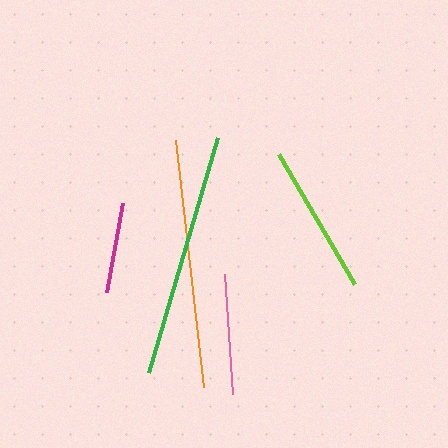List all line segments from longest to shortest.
From longest to shortest: orange, green, lime, pink, magenta.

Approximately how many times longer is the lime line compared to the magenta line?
The lime line is approximately 1.7 times the length of the magenta line.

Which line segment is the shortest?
The magenta line is the shortest at approximately 90 pixels.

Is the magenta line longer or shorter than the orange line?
The orange line is longer than the magenta line.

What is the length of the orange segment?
The orange segment is approximately 248 pixels long.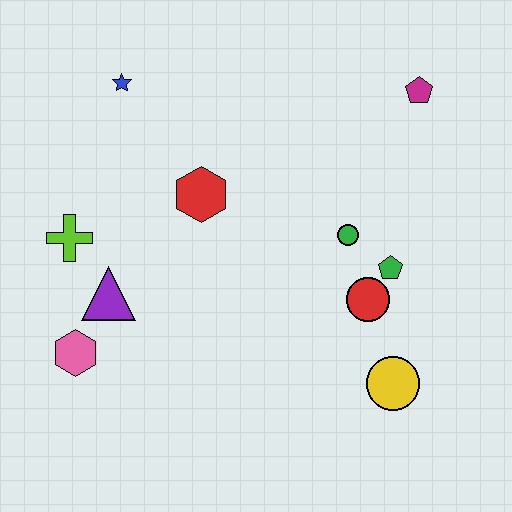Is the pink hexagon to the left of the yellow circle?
Yes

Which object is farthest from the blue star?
The yellow circle is farthest from the blue star.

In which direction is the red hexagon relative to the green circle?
The red hexagon is to the left of the green circle.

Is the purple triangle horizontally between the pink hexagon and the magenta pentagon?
Yes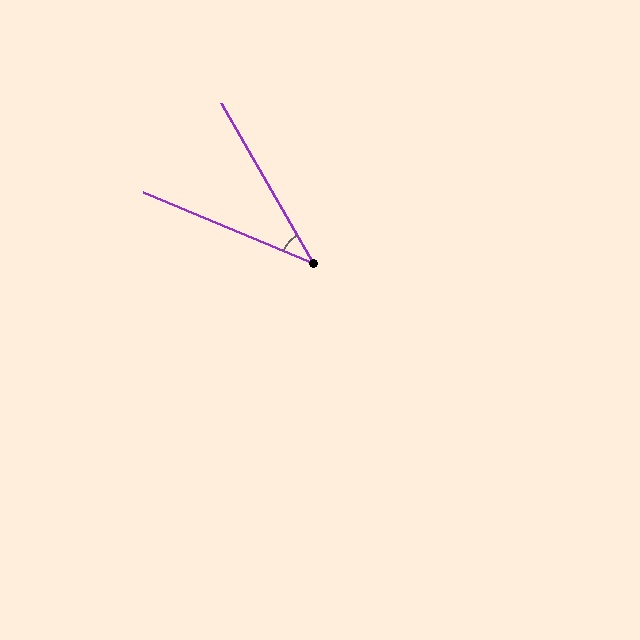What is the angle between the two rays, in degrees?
Approximately 37 degrees.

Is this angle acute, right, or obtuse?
It is acute.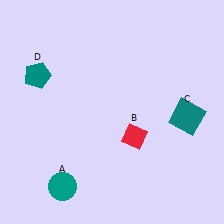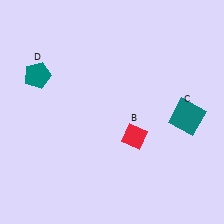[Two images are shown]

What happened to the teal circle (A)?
The teal circle (A) was removed in Image 2. It was in the bottom-left area of Image 1.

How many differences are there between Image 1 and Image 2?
There is 1 difference between the two images.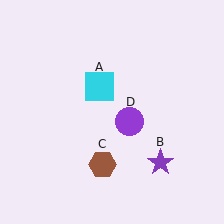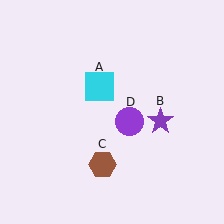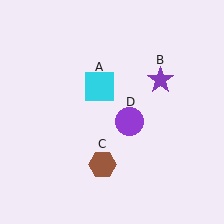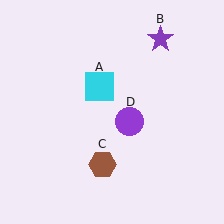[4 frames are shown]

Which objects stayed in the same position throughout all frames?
Cyan square (object A) and brown hexagon (object C) and purple circle (object D) remained stationary.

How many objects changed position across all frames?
1 object changed position: purple star (object B).